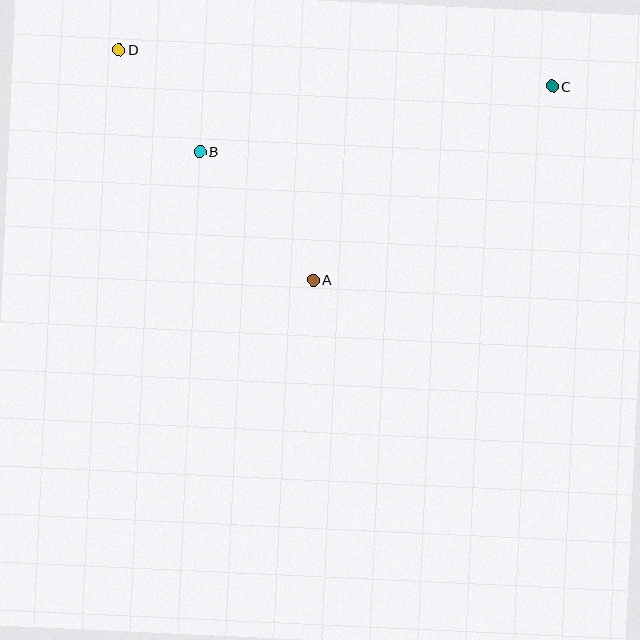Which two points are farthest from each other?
Points C and D are farthest from each other.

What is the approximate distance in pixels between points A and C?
The distance between A and C is approximately 308 pixels.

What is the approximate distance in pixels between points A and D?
The distance between A and D is approximately 301 pixels.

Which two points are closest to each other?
Points B and D are closest to each other.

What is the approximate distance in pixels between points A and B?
The distance between A and B is approximately 171 pixels.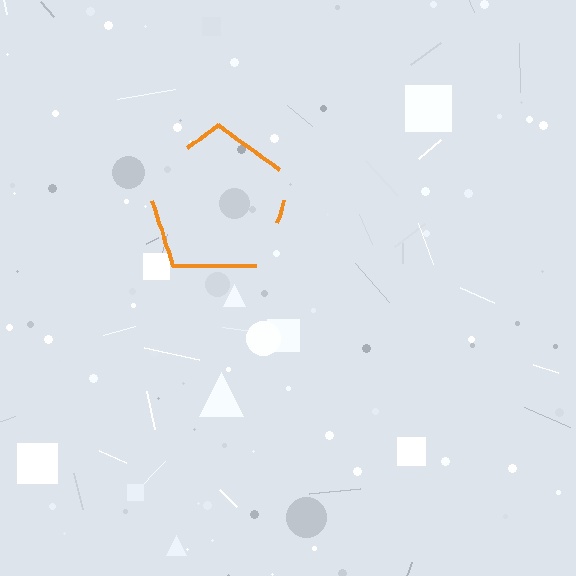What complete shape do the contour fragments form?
The contour fragments form a pentagon.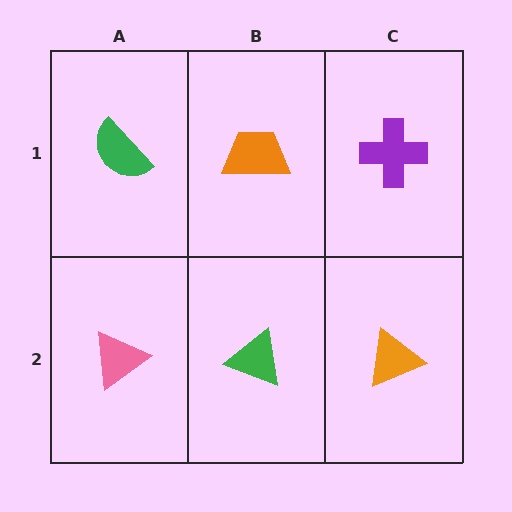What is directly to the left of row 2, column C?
A green triangle.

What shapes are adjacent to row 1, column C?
An orange triangle (row 2, column C), an orange trapezoid (row 1, column B).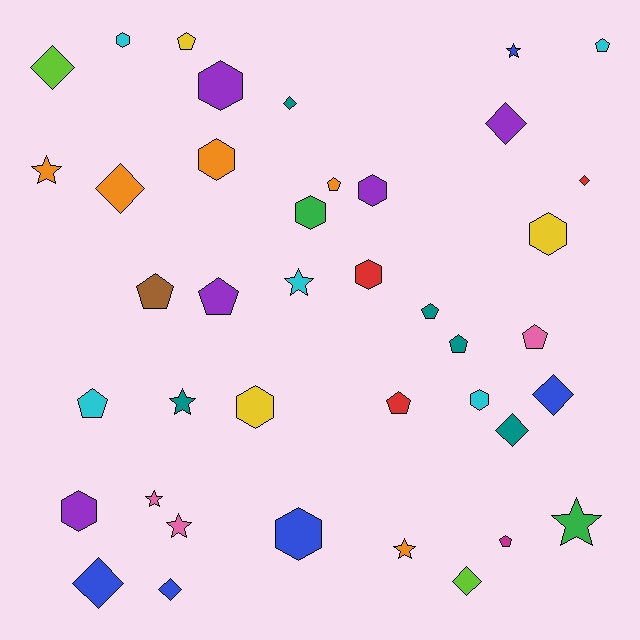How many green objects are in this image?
There are 2 green objects.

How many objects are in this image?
There are 40 objects.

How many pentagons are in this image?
There are 11 pentagons.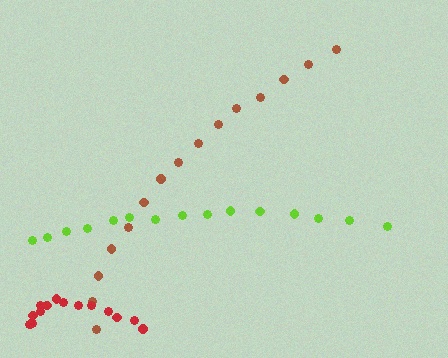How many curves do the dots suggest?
There are 3 distinct paths.